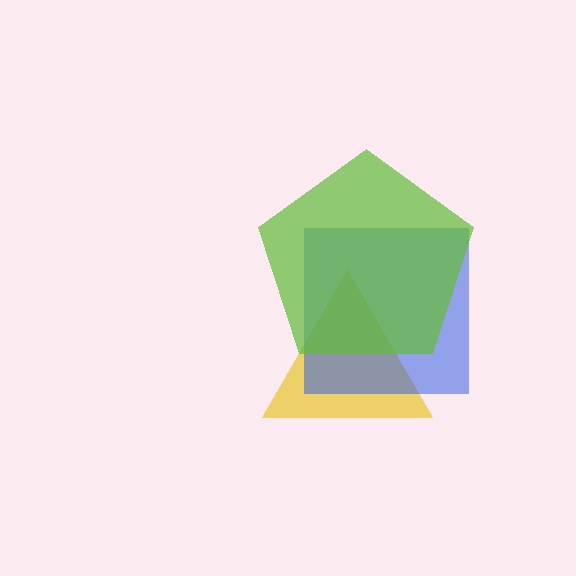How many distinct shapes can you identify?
There are 3 distinct shapes: a yellow triangle, a blue square, a lime pentagon.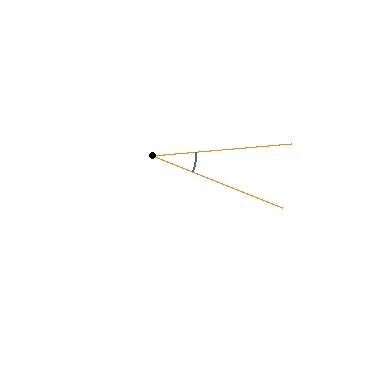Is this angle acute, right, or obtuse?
It is acute.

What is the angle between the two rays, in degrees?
Approximately 27 degrees.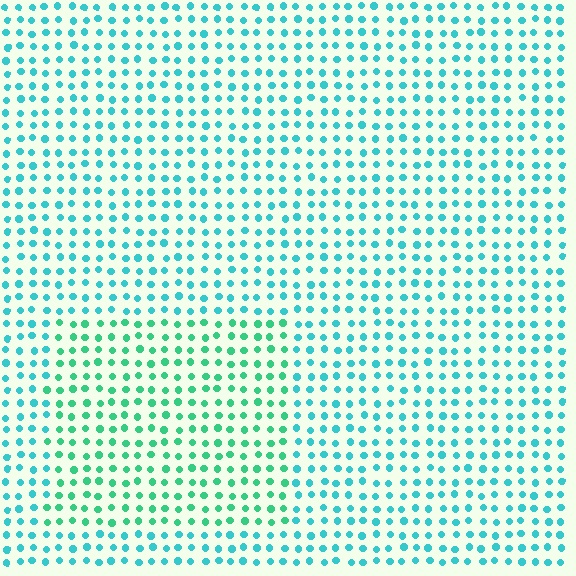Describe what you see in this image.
The image is filled with small cyan elements in a uniform arrangement. A rectangle-shaped region is visible where the elements are tinted to a slightly different hue, forming a subtle color boundary.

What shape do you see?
I see a rectangle.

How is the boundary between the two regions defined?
The boundary is defined purely by a slight shift in hue (about 31 degrees). Spacing, size, and orientation are identical on both sides.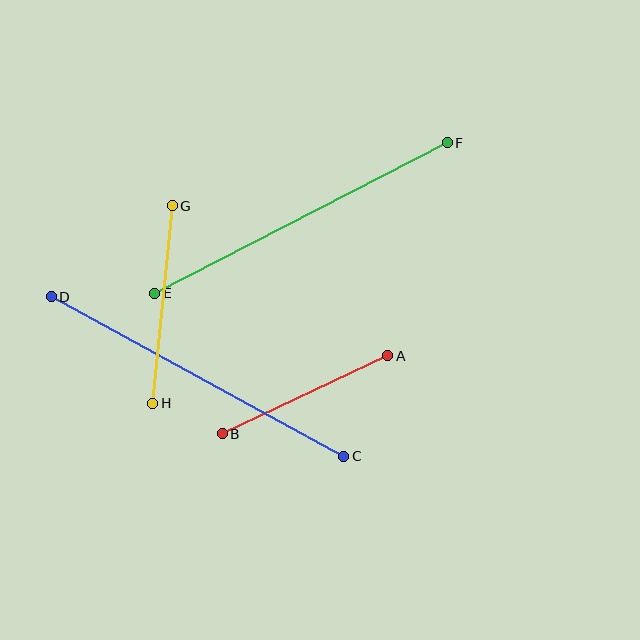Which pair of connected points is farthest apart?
Points C and D are farthest apart.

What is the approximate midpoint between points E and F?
The midpoint is at approximately (301, 218) pixels.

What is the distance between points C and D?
The distance is approximately 333 pixels.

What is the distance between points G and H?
The distance is approximately 198 pixels.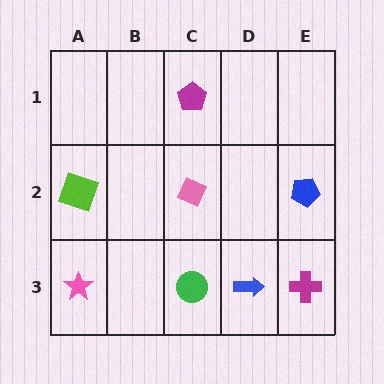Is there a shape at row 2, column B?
No, that cell is empty.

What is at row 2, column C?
A pink diamond.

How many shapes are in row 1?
1 shape.